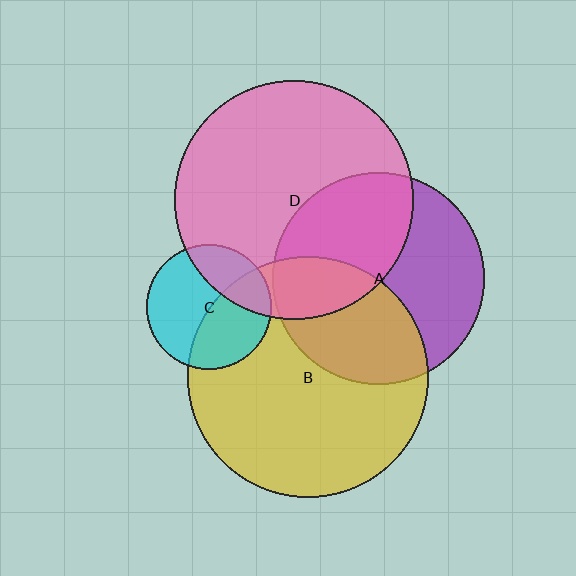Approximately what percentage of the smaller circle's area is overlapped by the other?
Approximately 15%.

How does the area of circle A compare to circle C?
Approximately 2.9 times.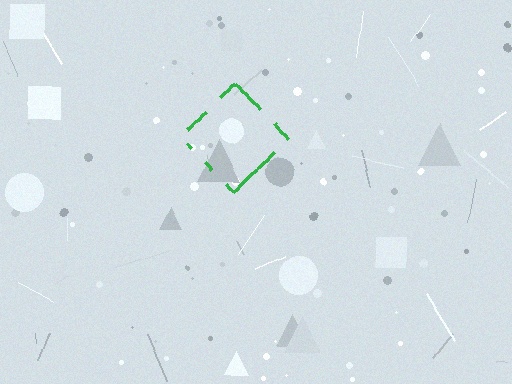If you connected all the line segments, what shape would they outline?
They would outline a diamond.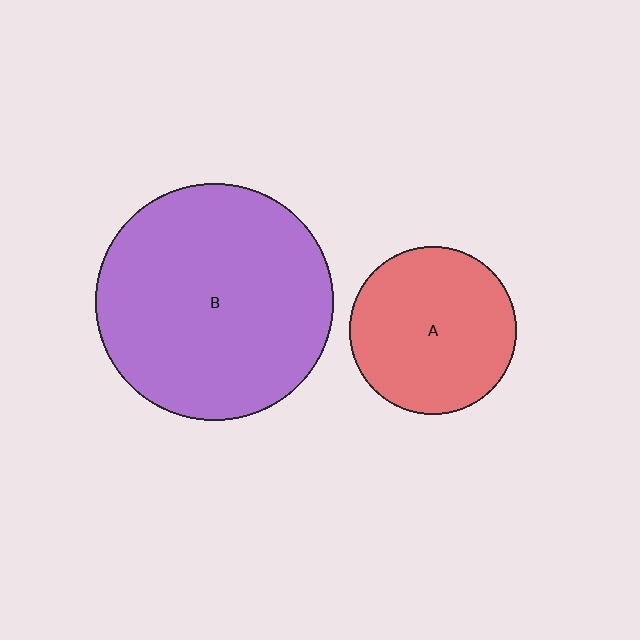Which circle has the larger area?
Circle B (purple).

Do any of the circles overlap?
No, none of the circles overlap.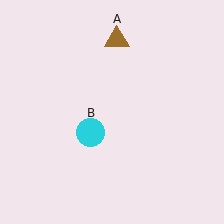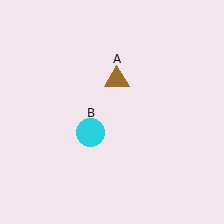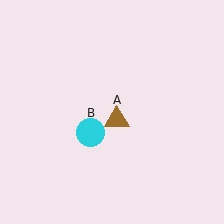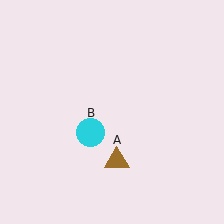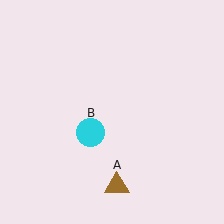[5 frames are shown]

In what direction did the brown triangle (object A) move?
The brown triangle (object A) moved down.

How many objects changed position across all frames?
1 object changed position: brown triangle (object A).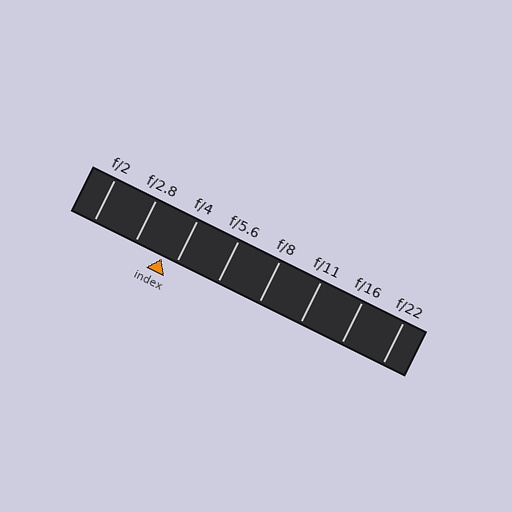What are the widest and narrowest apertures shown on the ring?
The widest aperture shown is f/2 and the narrowest is f/22.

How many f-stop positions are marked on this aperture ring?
There are 8 f-stop positions marked.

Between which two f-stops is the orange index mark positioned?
The index mark is between f/2.8 and f/4.